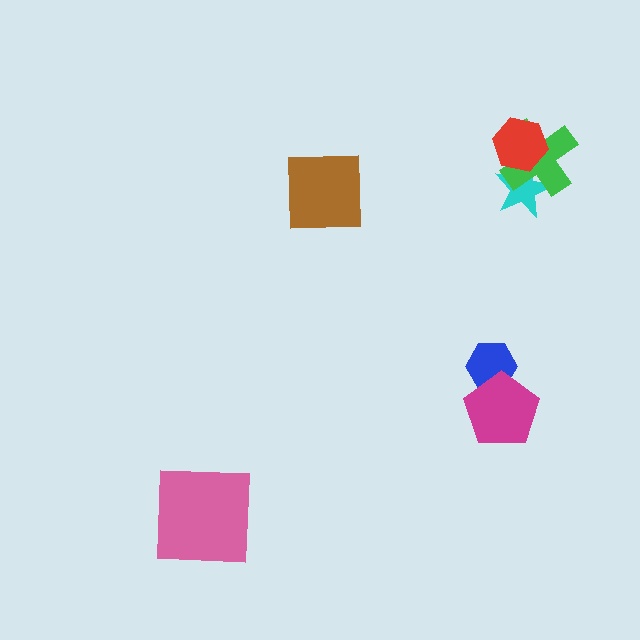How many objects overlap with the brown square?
0 objects overlap with the brown square.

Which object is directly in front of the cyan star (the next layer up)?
The green cross is directly in front of the cyan star.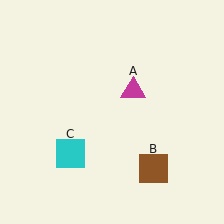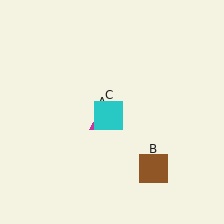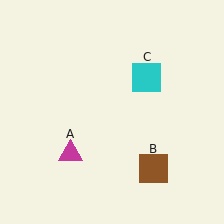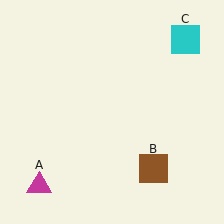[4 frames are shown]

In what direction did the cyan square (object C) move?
The cyan square (object C) moved up and to the right.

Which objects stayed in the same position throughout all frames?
Brown square (object B) remained stationary.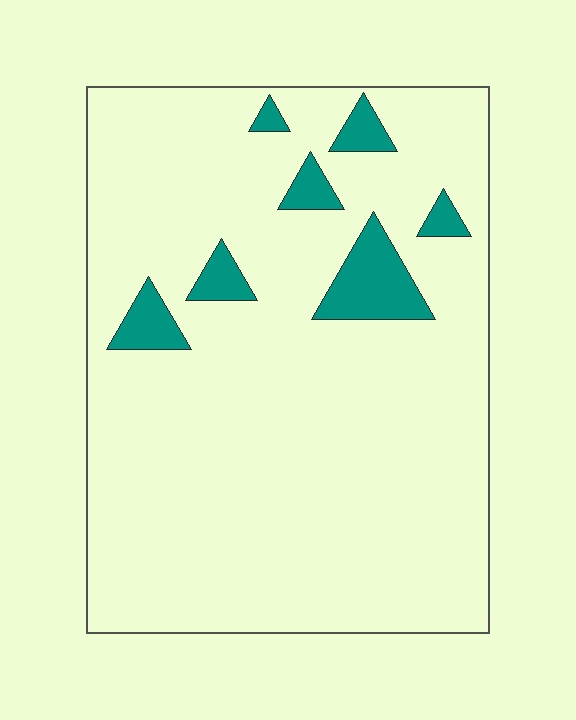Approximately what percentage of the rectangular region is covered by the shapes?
Approximately 10%.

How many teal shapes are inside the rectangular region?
7.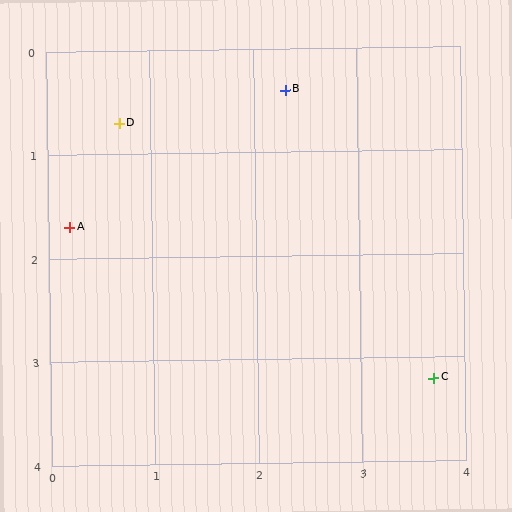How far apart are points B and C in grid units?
Points B and C are about 3.1 grid units apart.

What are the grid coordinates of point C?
Point C is at approximately (3.7, 3.2).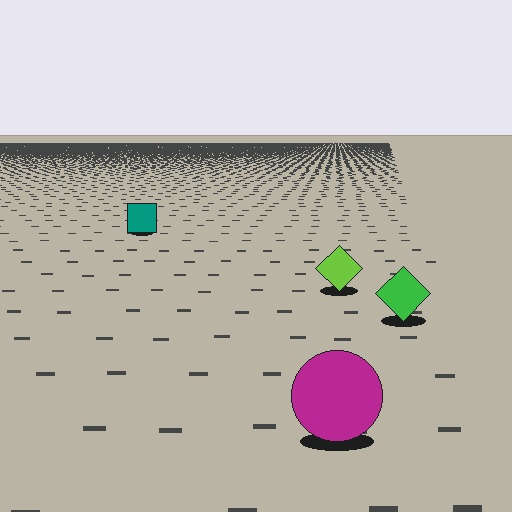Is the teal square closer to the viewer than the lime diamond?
No. The lime diamond is closer — you can tell from the texture gradient: the ground texture is coarser near it.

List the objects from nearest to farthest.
From nearest to farthest: the magenta circle, the green diamond, the lime diamond, the teal square.